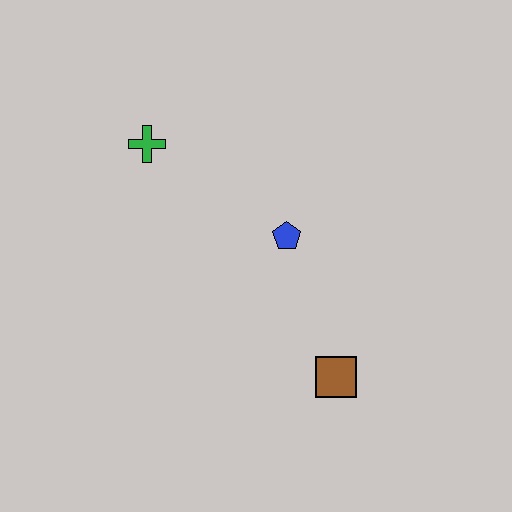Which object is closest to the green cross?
The blue pentagon is closest to the green cross.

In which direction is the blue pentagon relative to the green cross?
The blue pentagon is to the right of the green cross.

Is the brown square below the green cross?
Yes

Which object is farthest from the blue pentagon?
The green cross is farthest from the blue pentagon.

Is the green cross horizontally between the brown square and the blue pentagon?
No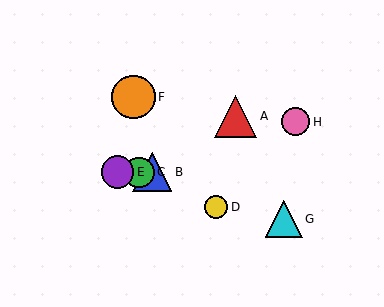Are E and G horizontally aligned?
No, E is at y≈172 and G is at y≈219.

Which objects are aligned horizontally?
Objects B, C, E are aligned horizontally.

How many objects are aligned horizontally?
3 objects (B, C, E) are aligned horizontally.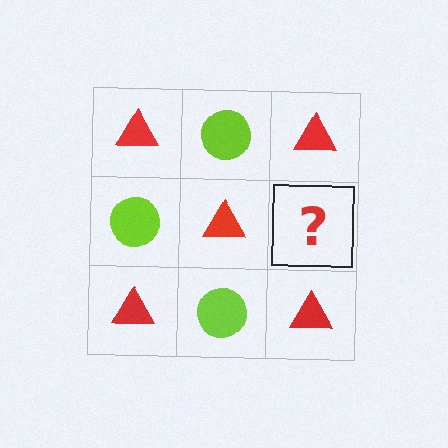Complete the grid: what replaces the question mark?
The question mark should be replaced with a lime circle.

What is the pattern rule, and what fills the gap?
The rule is that it alternates red triangle and lime circle in a checkerboard pattern. The gap should be filled with a lime circle.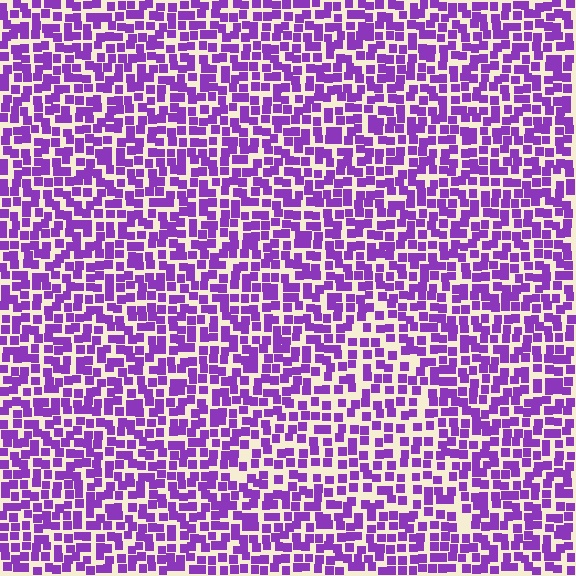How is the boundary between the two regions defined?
The boundary is defined by a change in element density (approximately 1.4x ratio). All elements are the same color, size, and shape.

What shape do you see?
I see a triangle.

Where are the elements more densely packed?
The elements are more densely packed outside the triangle boundary.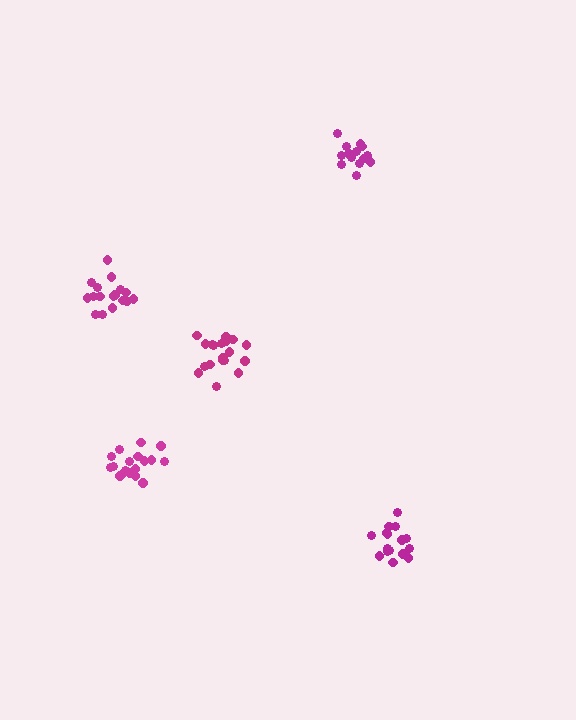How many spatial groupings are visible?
There are 5 spatial groupings.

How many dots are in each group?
Group 1: 18 dots, Group 2: 19 dots, Group 3: 16 dots, Group 4: 15 dots, Group 5: 17 dots (85 total).